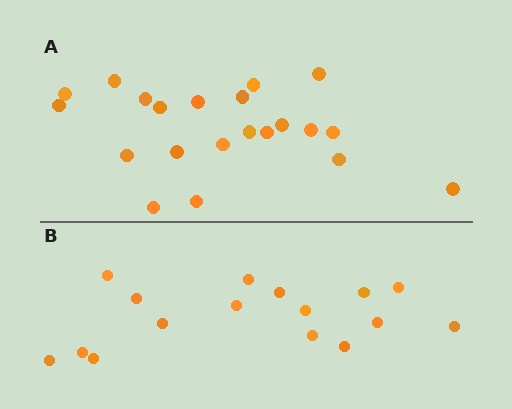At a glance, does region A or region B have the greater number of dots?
Region A (the top region) has more dots.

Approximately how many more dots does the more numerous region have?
Region A has about 5 more dots than region B.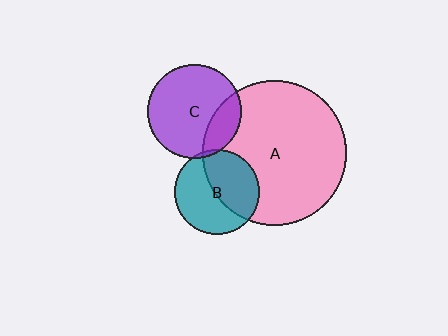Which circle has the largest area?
Circle A (pink).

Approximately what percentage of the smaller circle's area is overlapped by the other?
Approximately 45%.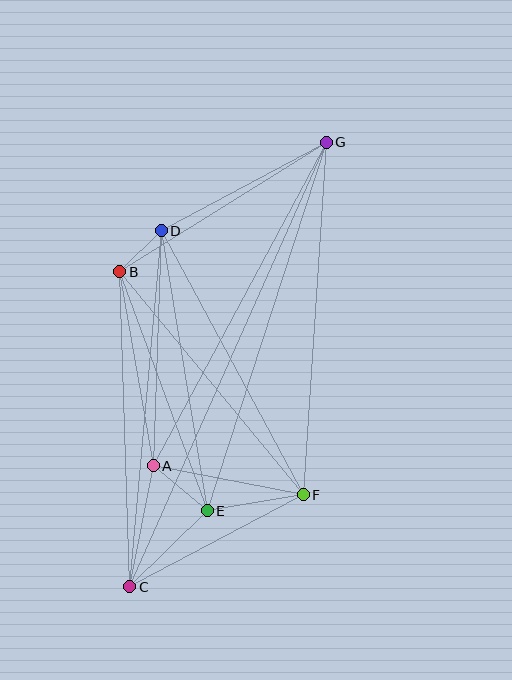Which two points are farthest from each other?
Points C and G are farthest from each other.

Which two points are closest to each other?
Points B and D are closest to each other.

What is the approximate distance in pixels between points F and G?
The distance between F and G is approximately 353 pixels.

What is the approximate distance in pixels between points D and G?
The distance between D and G is approximately 187 pixels.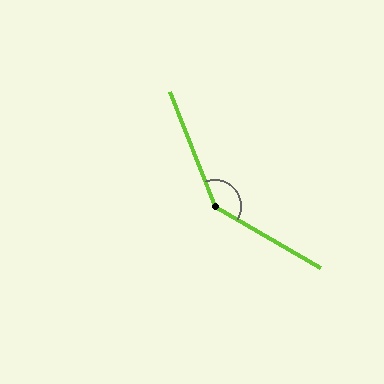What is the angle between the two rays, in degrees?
Approximately 141 degrees.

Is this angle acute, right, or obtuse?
It is obtuse.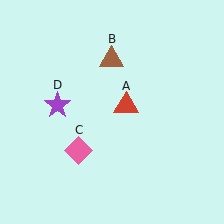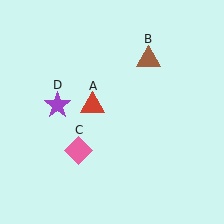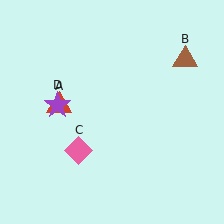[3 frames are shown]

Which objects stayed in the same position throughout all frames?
Pink diamond (object C) and purple star (object D) remained stationary.